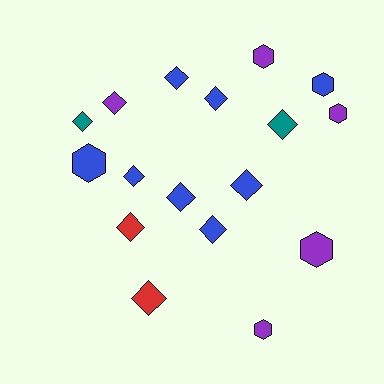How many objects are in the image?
There are 17 objects.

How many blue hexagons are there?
There are 2 blue hexagons.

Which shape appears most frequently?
Diamond, with 11 objects.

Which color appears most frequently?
Blue, with 8 objects.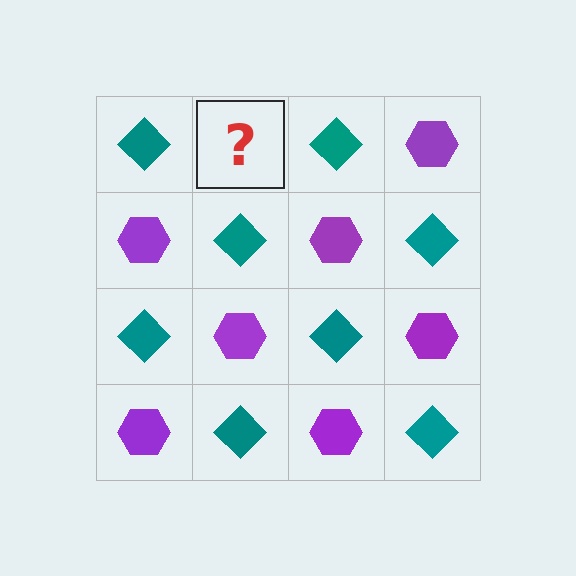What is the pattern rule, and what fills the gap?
The rule is that it alternates teal diamond and purple hexagon in a checkerboard pattern. The gap should be filled with a purple hexagon.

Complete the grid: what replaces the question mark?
The question mark should be replaced with a purple hexagon.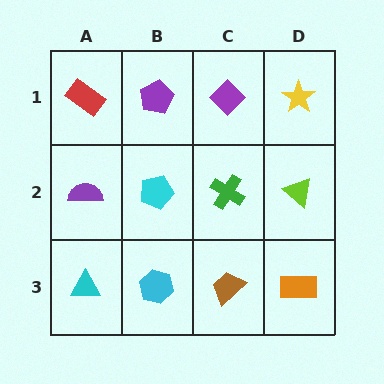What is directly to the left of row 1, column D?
A purple diamond.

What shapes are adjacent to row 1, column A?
A purple semicircle (row 2, column A), a purple pentagon (row 1, column B).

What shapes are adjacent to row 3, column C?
A green cross (row 2, column C), a cyan hexagon (row 3, column B), an orange rectangle (row 3, column D).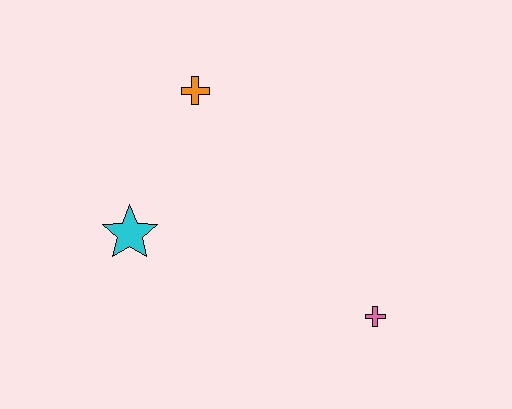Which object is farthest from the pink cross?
The orange cross is farthest from the pink cross.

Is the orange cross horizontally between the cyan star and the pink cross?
Yes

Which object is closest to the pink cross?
The cyan star is closest to the pink cross.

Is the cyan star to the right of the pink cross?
No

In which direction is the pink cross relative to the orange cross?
The pink cross is below the orange cross.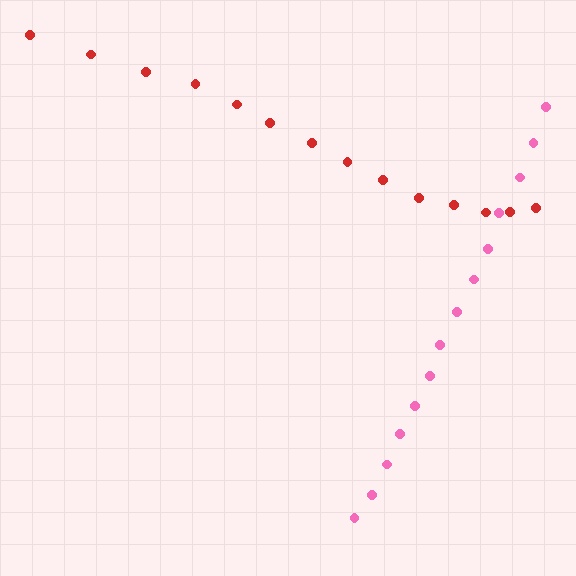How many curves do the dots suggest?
There are 2 distinct paths.